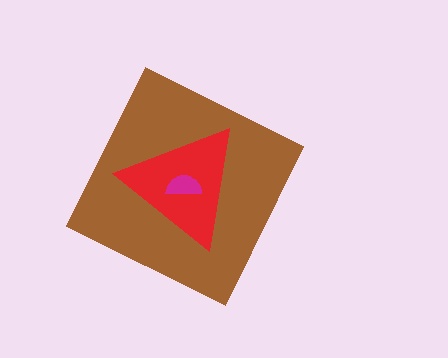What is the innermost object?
The magenta semicircle.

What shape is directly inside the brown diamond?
The red triangle.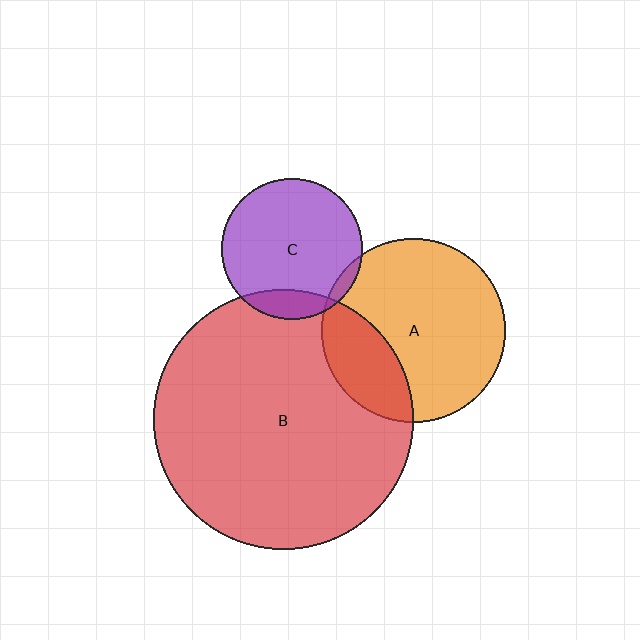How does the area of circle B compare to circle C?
Approximately 3.4 times.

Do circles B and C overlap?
Yes.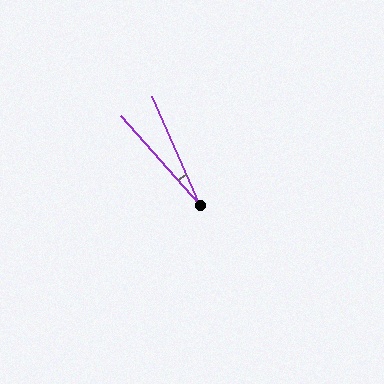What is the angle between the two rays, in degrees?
Approximately 18 degrees.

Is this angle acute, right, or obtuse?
It is acute.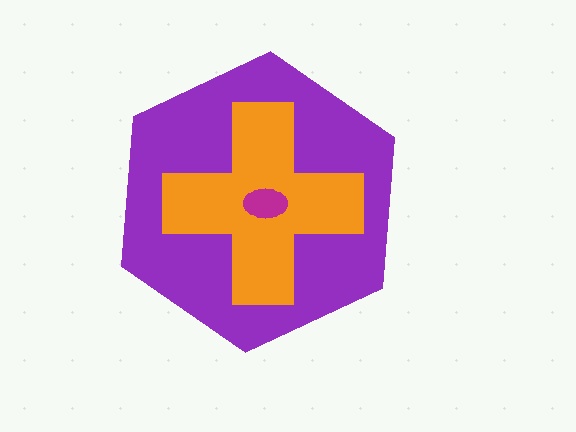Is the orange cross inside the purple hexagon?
Yes.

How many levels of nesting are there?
3.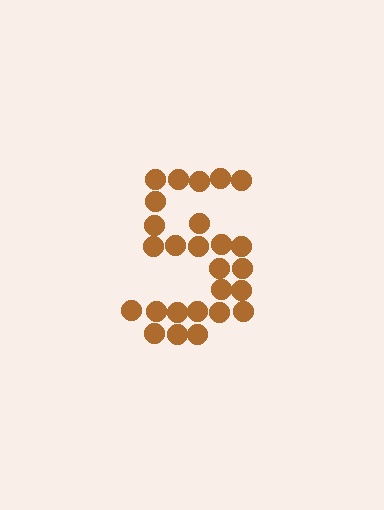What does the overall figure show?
The overall figure shows the digit 5.